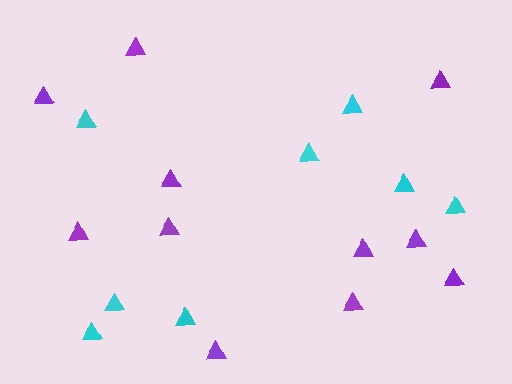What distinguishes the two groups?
There are 2 groups: one group of cyan triangles (8) and one group of purple triangles (11).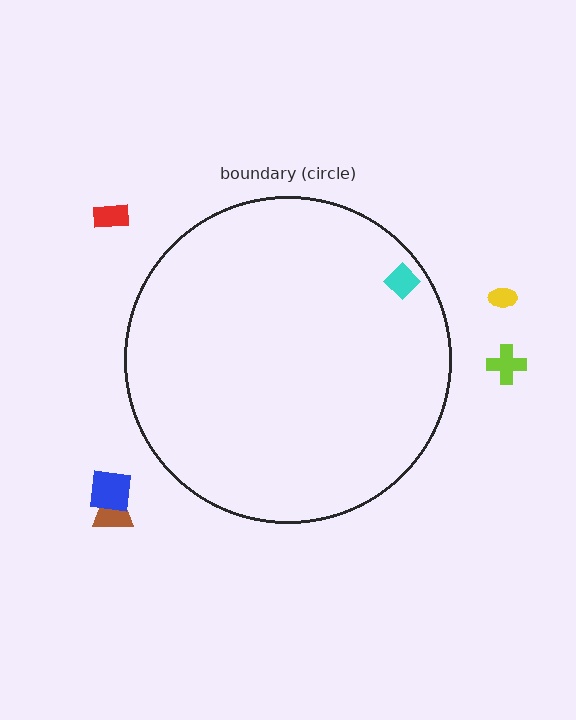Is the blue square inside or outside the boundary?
Outside.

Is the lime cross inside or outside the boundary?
Outside.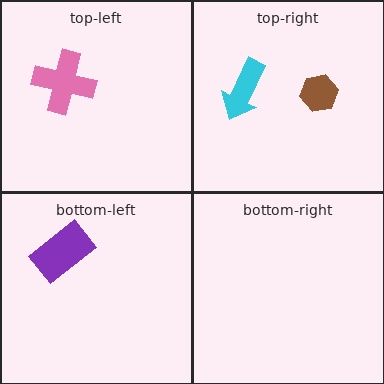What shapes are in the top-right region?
The brown hexagon, the cyan arrow.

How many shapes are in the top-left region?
1.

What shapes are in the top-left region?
The pink cross.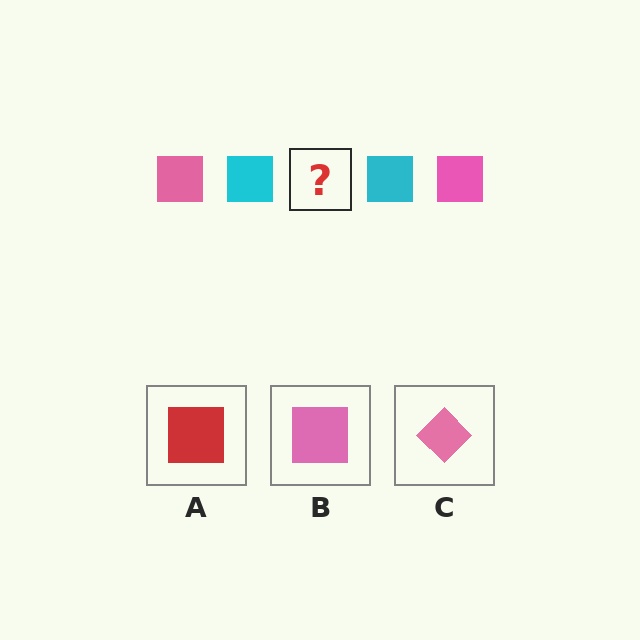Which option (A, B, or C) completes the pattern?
B.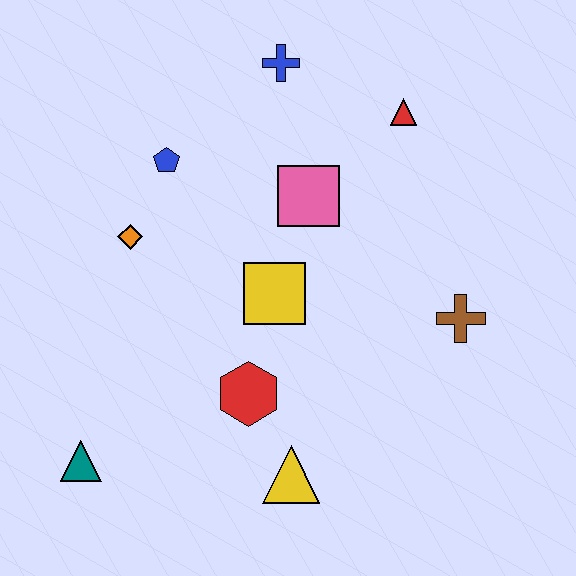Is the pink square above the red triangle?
No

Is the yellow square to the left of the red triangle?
Yes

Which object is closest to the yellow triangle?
The red hexagon is closest to the yellow triangle.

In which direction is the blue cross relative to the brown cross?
The blue cross is above the brown cross.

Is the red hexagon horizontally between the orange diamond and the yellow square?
Yes